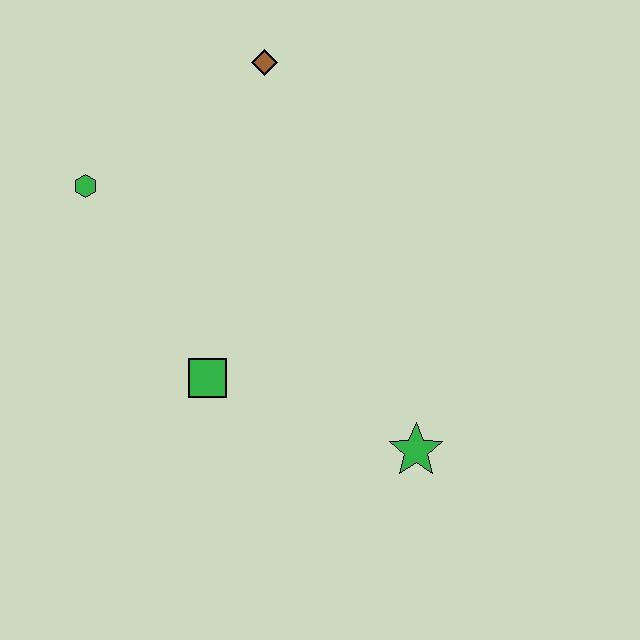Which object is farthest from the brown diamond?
The green star is farthest from the brown diamond.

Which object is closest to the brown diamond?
The green hexagon is closest to the brown diamond.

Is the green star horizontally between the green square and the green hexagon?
No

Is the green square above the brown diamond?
No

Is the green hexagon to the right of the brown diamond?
No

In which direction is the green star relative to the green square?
The green star is to the right of the green square.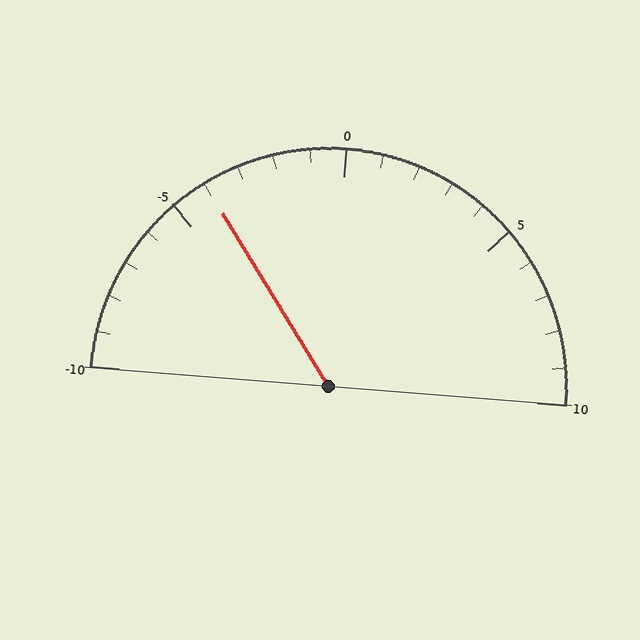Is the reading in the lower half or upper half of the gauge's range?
The reading is in the lower half of the range (-10 to 10).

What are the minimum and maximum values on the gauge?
The gauge ranges from -10 to 10.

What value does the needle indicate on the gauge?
The needle indicates approximately -4.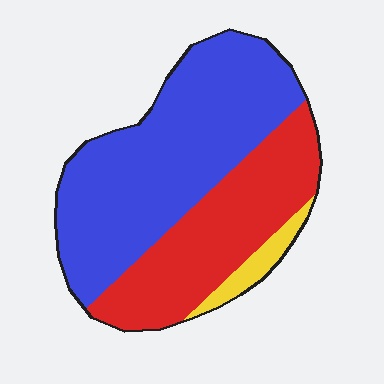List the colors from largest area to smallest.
From largest to smallest: blue, red, yellow.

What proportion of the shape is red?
Red covers about 35% of the shape.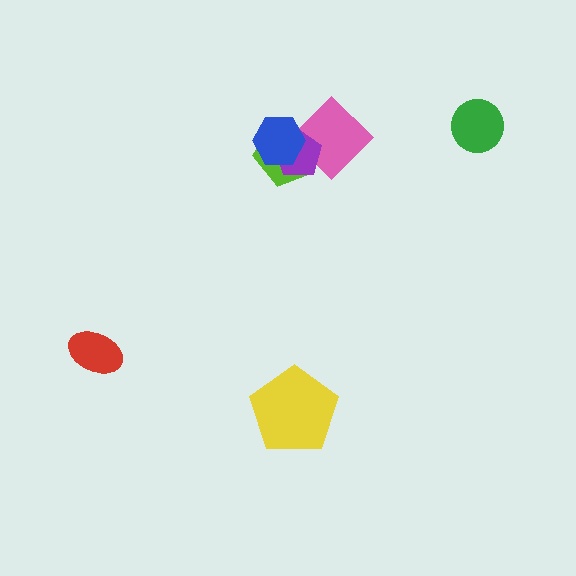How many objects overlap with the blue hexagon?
3 objects overlap with the blue hexagon.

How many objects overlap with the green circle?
0 objects overlap with the green circle.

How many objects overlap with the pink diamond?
3 objects overlap with the pink diamond.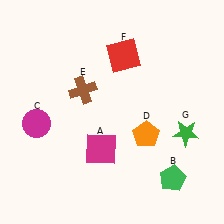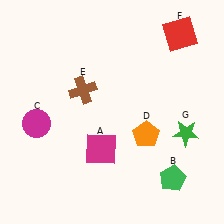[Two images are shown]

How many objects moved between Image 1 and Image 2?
1 object moved between the two images.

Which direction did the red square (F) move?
The red square (F) moved right.